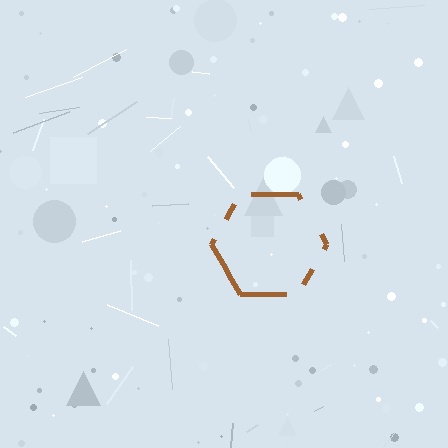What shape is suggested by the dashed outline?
The dashed outline suggests a hexagon.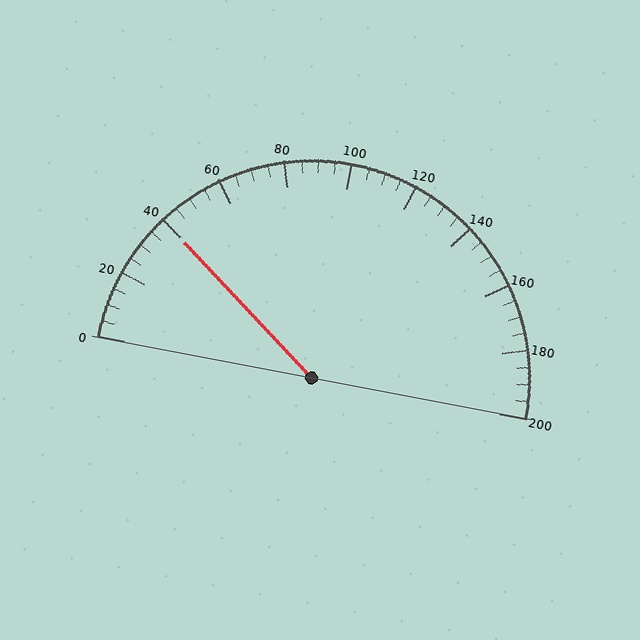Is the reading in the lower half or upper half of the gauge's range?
The reading is in the lower half of the range (0 to 200).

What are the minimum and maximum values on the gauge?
The gauge ranges from 0 to 200.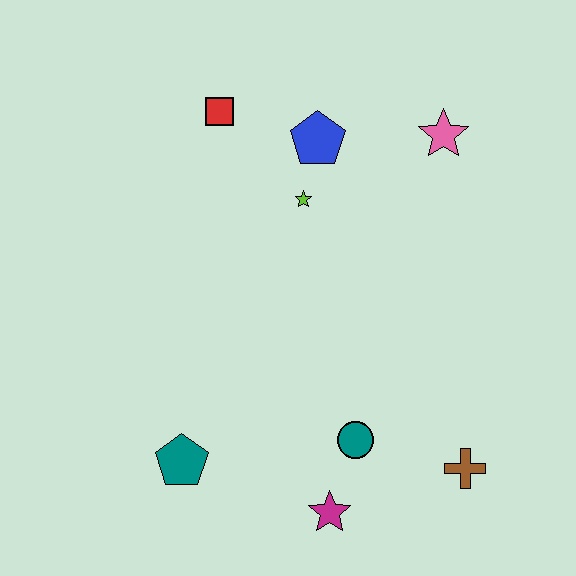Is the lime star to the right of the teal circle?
No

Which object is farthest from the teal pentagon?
The pink star is farthest from the teal pentagon.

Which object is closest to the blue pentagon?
The lime star is closest to the blue pentagon.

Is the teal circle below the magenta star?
No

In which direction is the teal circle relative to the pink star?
The teal circle is below the pink star.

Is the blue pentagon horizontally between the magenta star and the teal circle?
No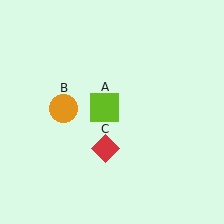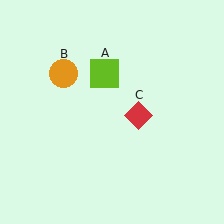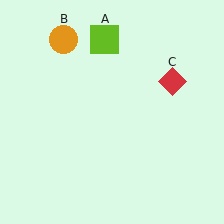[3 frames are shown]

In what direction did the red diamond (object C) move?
The red diamond (object C) moved up and to the right.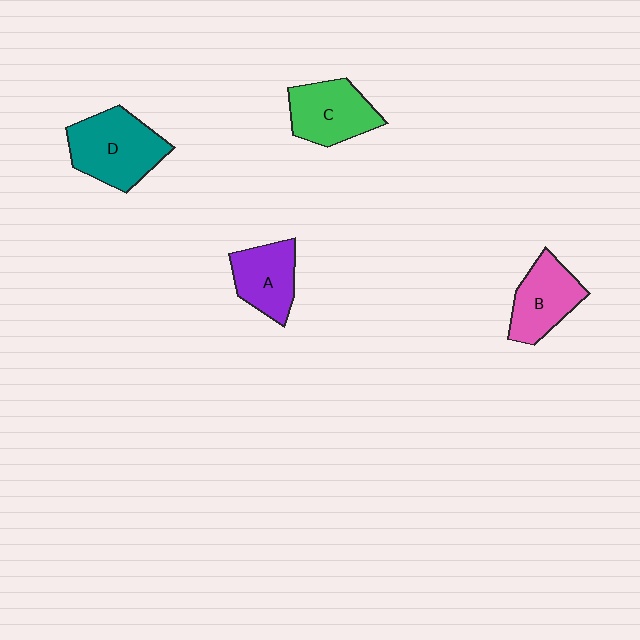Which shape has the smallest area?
Shape A (purple).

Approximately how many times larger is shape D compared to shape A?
Approximately 1.4 times.